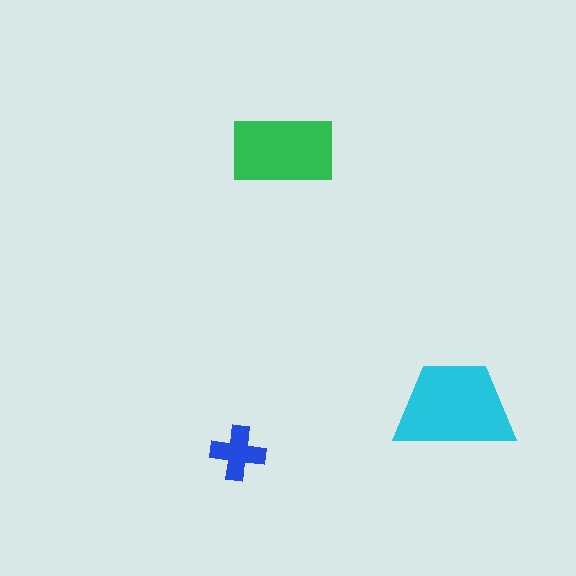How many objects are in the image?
There are 3 objects in the image.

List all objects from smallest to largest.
The blue cross, the green rectangle, the cyan trapezoid.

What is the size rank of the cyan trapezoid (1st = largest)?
1st.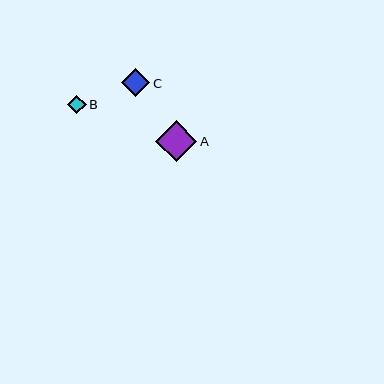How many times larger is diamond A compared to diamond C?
Diamond A is approximately 1.4 times the size of diamond C.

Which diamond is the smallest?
Diamond B is the smallest with a size of approximately 18 pixels.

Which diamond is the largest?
Diamond A is the largest with a size of approximately 41 pixels.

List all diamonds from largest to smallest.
From largest to smallest: A, C, B.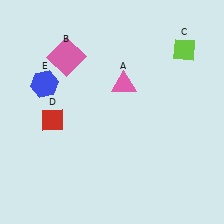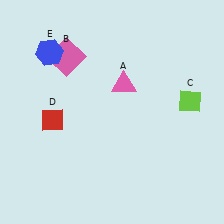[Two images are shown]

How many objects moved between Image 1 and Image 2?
2 objects moved between the two images.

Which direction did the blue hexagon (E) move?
The blue hexagon (E) moved up.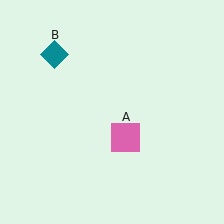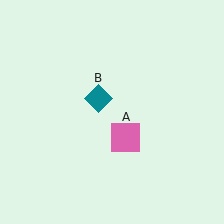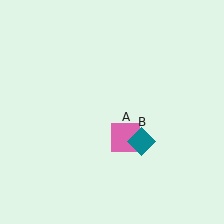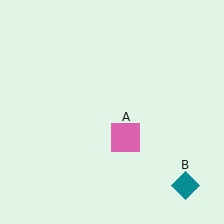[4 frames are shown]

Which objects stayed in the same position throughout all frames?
Pink square (object A) remained stationary.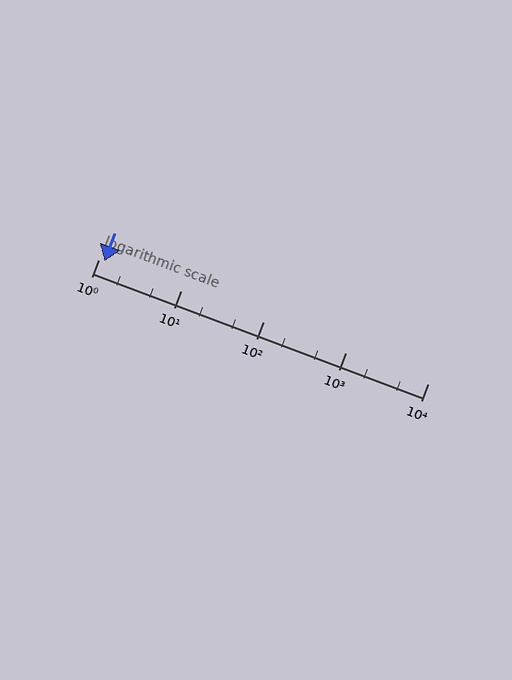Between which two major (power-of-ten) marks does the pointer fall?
The pointer is between 1 and 10.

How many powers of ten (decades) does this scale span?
The scale spans 4 decades, from 1 to 10000.